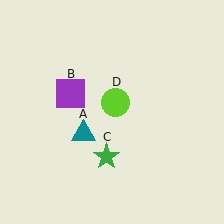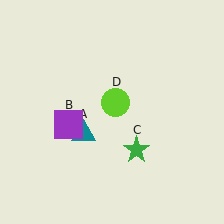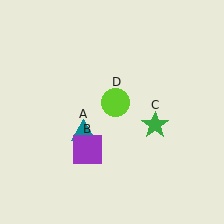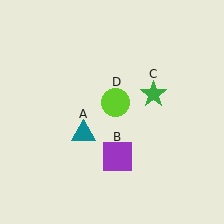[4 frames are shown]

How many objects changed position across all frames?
2 objects changed position: purple square (object B), green star (object C).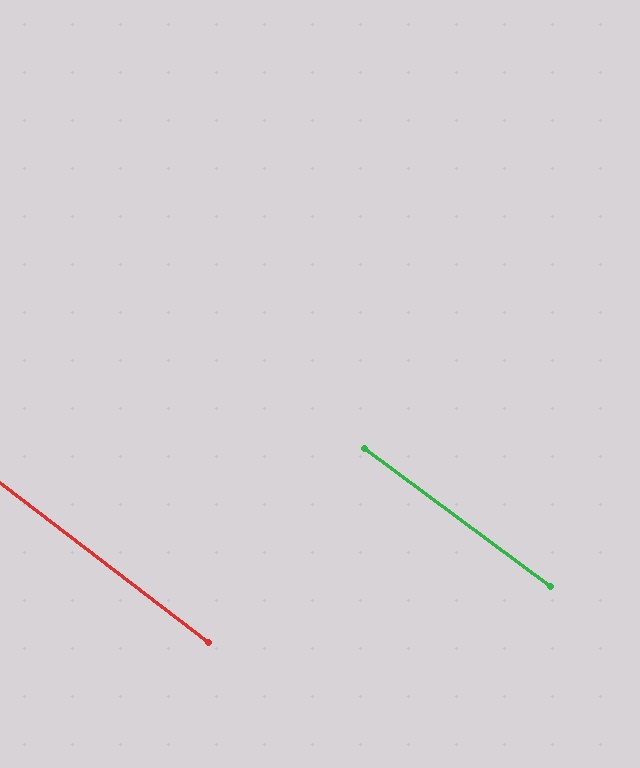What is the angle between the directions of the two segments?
Approximately 1 degree.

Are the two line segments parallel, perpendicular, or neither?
Parallel — their directions differ by only 0.6°.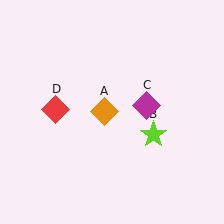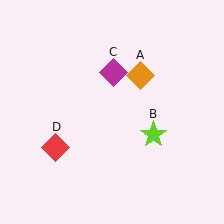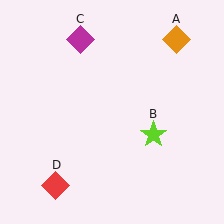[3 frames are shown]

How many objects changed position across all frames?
3 objects changed position: orange diamond (object A), magenta diamond (object C), red diamond (object D).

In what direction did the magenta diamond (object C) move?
The magenta diamond (object C) moved up and to the left.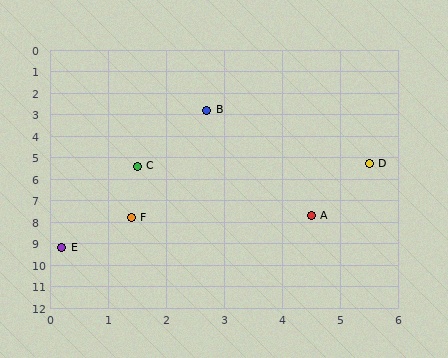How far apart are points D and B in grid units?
Points D and B are about 3.8 grid units apart.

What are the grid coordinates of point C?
Point C is at approximately (1.5, 5.4).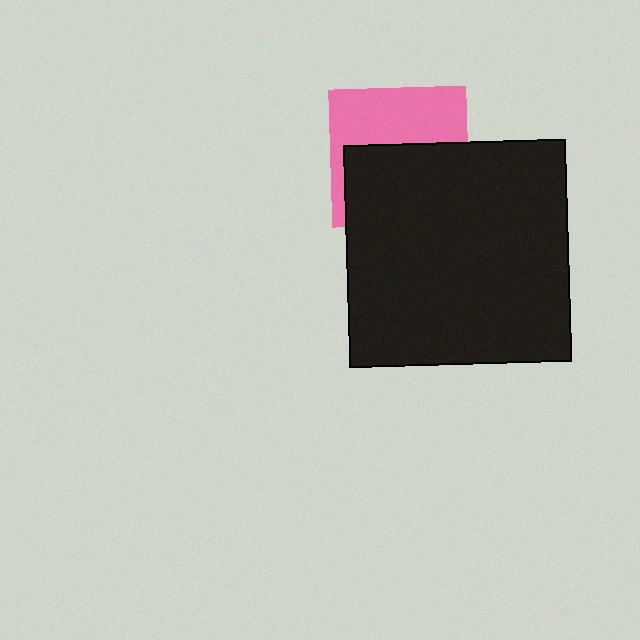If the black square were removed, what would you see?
You would see the complete pink square.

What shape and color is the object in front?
The object in front is a black square.